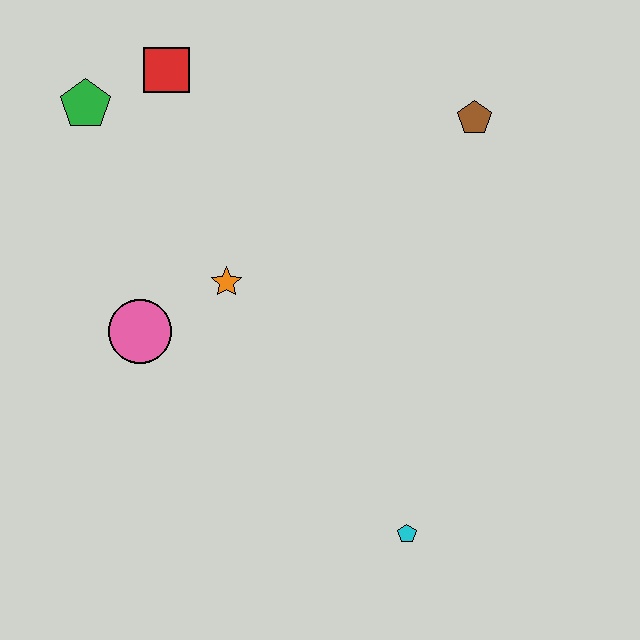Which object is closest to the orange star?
The pink circle is closest to the orange star.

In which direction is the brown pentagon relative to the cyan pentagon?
The brown pentagon is above the cyan pentagon.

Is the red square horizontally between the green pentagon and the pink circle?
No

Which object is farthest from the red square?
The cyan pentagon is farthest from the red square.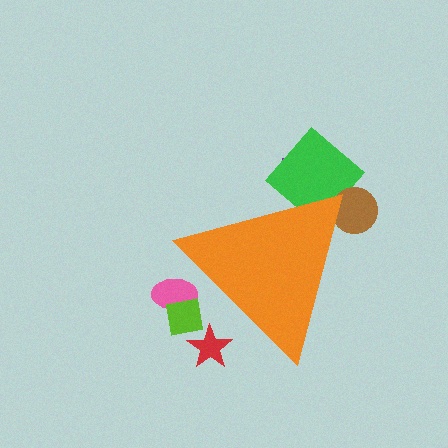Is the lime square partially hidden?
Yes, the lime square is partially hidden behind the orange triangle.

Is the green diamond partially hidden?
Yes, the green diamond is partially hidden behind the orange triangle.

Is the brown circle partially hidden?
Yes, the brown circle is partially hidden behind the orange triangle.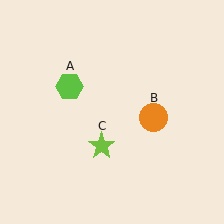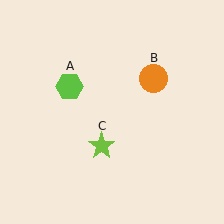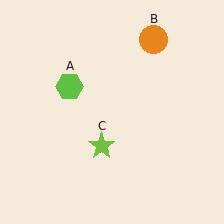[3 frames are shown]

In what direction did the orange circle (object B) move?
The orange circle (object B) moved up.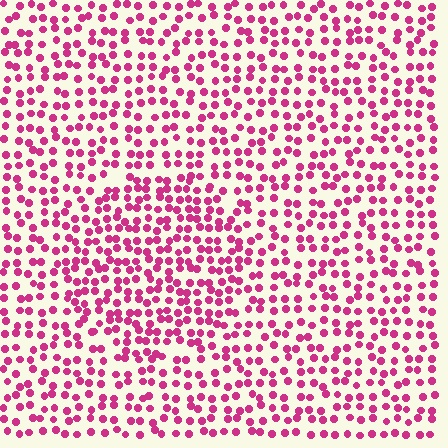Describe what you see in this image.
The image contains small magenta elements arranged at two different densities. A circle-shaped region is visible where the elements are more densely packed than the surrounding area.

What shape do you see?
I see a circle.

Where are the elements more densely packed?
The elements are more densely packed inside the circle boundary.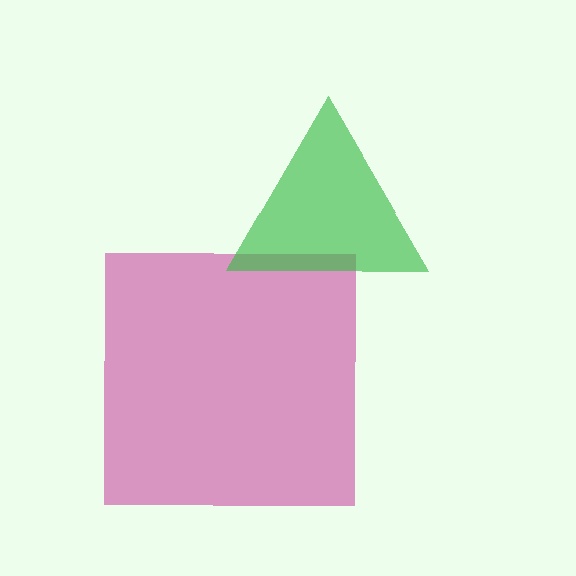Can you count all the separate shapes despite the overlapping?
Yes, there are 2 separate shapes.